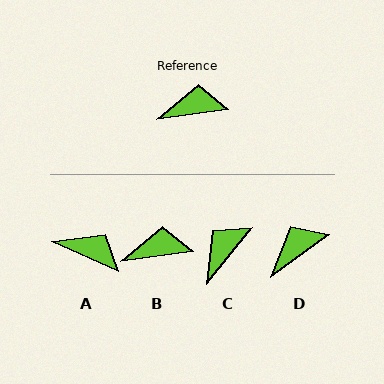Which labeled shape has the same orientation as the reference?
B.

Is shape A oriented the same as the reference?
No, it is off by about 32 degrees.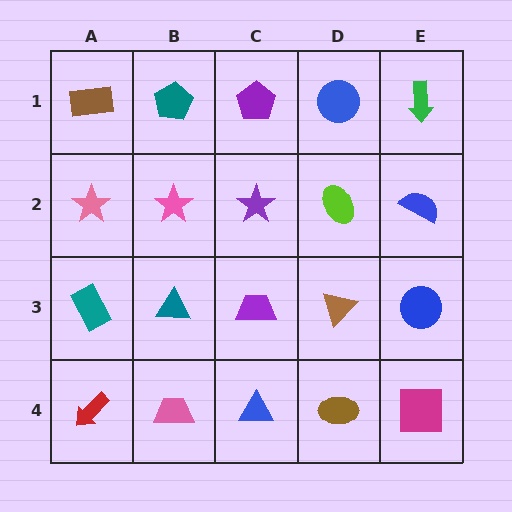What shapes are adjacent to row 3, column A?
A pink star (row 2, column A), a red arrow (row 4, column A), a teal triangle (row 3, column B).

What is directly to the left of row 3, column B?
A teal rectangle.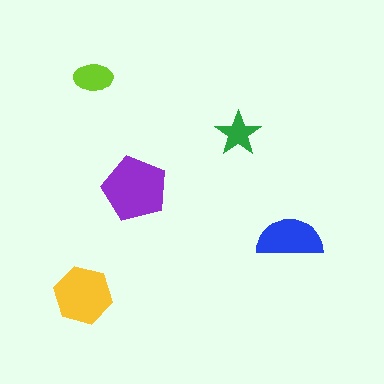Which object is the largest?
The purple pentagon.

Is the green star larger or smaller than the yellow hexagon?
Smaller.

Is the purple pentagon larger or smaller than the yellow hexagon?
Larger.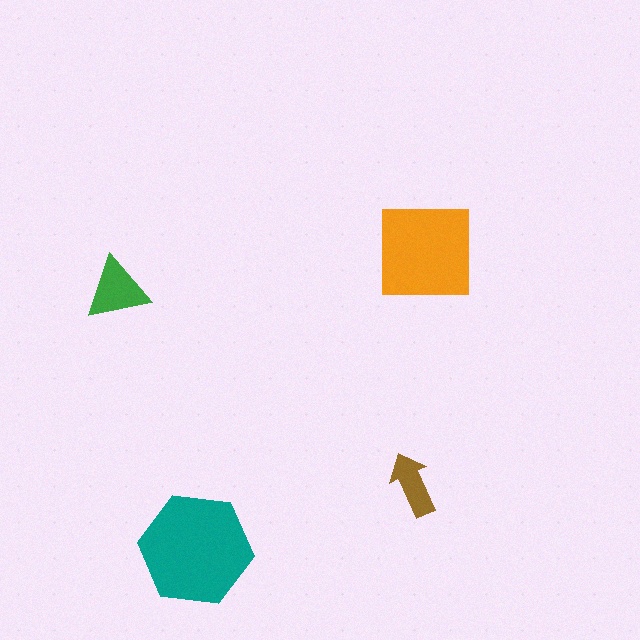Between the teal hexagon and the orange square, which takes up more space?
The teal hexagon.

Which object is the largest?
The teal hexagon.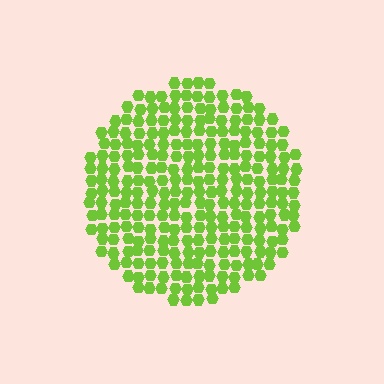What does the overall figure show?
The overall figure shows a circle.